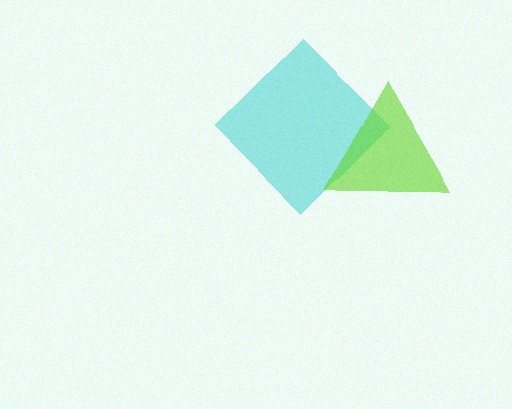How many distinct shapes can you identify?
There are 2 distinct shapes: a cyan diamond, a lime triangle.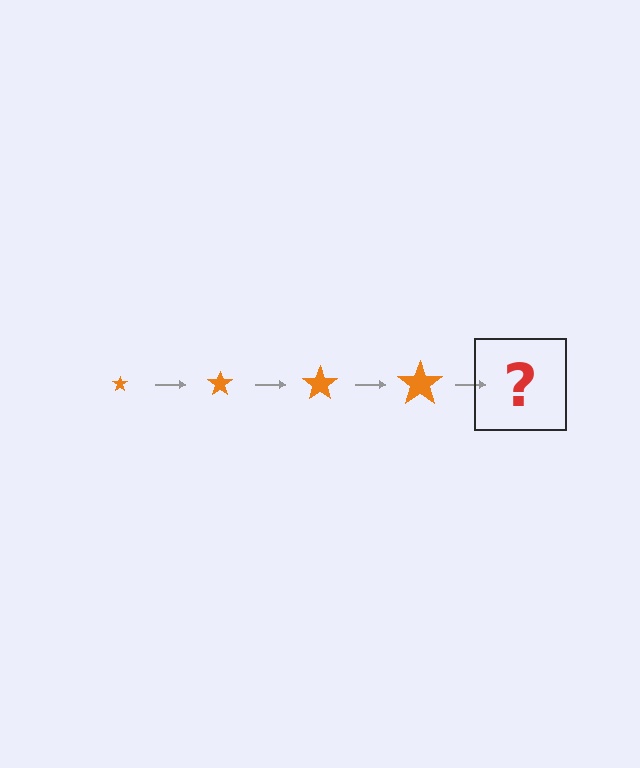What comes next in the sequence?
The next element should be an orange star, larger than the previous one.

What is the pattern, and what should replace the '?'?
The pattern is that the star gets progressively larger each step. The '?' should be an orange star, larger than the previous one.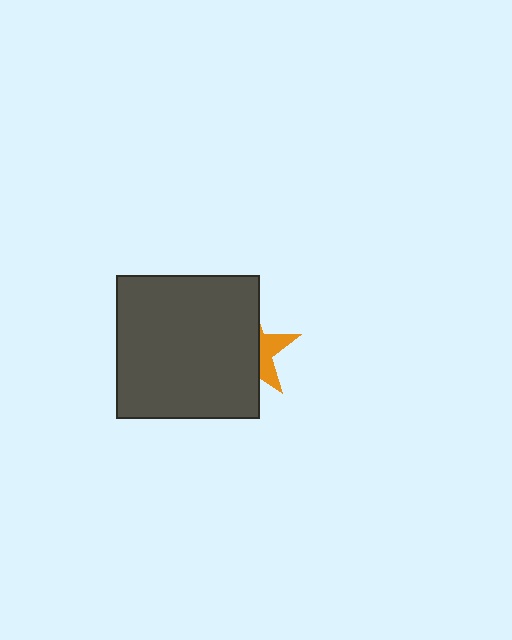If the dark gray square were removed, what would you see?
You would see the complete orange star.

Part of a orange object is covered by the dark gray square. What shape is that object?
It is a star.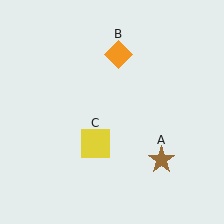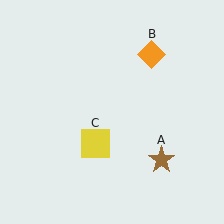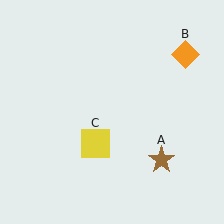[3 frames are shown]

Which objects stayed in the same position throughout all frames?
Brown star (object A) and yellow square (object C) remained stationary.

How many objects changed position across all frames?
1 object changed position: orange diamond (object B).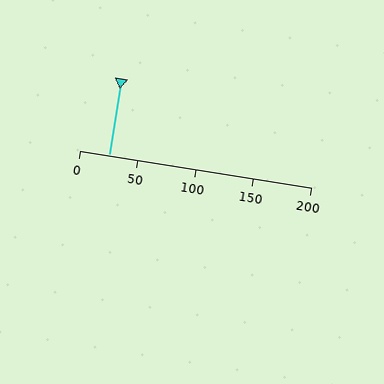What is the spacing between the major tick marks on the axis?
The major ticks are spaced 50 apart.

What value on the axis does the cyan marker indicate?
The marker indicates approximately 25.